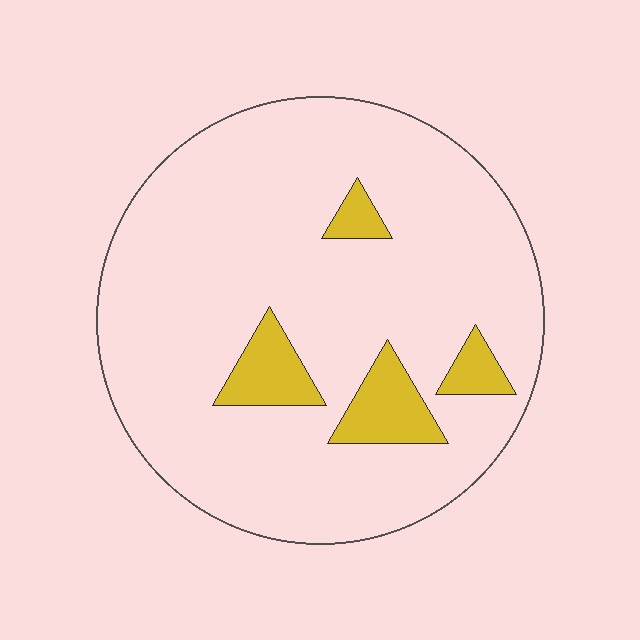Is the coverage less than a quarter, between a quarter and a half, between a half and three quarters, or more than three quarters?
Less than a quarter.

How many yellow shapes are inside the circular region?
4.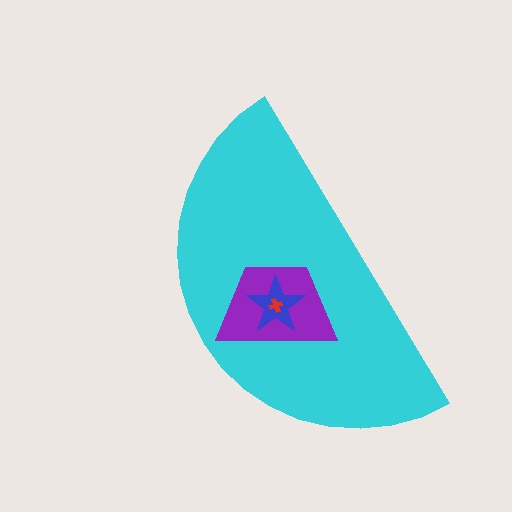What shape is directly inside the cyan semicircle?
The purple trapezoid.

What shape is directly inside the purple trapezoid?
The blue star.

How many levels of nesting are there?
4.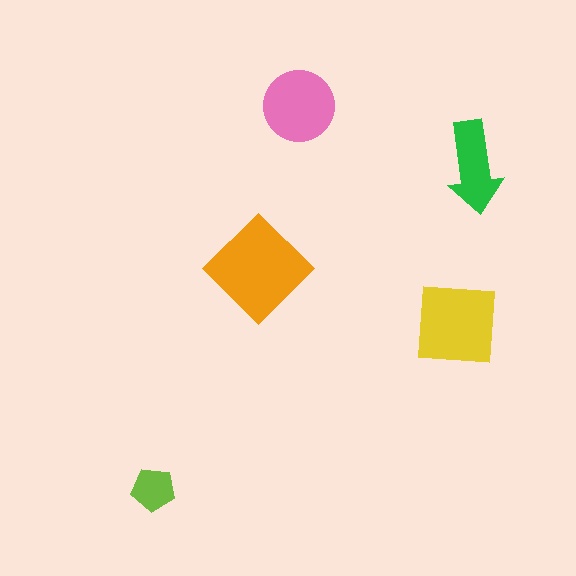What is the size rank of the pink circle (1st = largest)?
3rd.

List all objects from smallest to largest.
The lime pentagon, the green arrow, the pink circle, the yellow square, the orange diamond.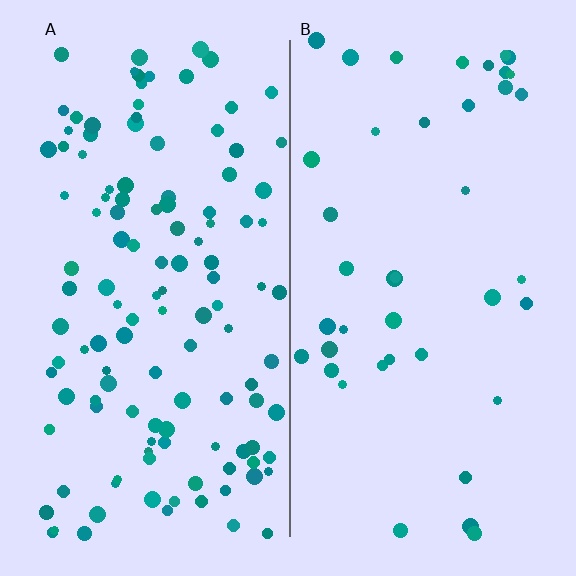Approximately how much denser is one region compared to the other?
Approximately 2.9× — region A over region B.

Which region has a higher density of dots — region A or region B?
A (the left).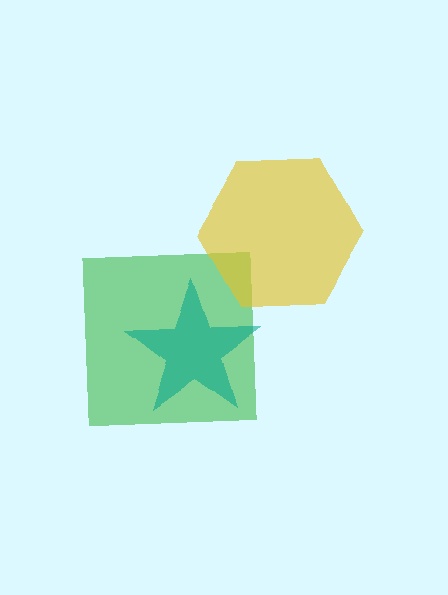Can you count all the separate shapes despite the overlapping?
Yes, there are 3 separate shapes.